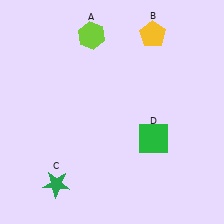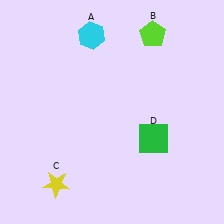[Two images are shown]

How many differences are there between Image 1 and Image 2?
There are 3 differences between the two images.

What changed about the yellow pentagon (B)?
In Image 1, B is yellow. In Image 2, it changed to lime.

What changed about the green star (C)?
In Image 1, C is green. In Image 2, it changed to yellow.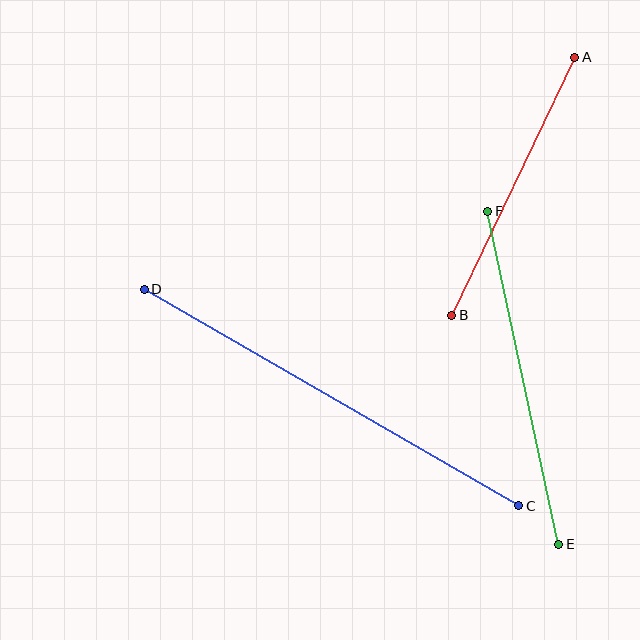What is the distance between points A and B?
The distance is approximately 286 pixels.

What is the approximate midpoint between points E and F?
The midpoint is at approximately (523, 378) pixels.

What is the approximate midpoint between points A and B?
The midpoint is at approximately (513, 186) pixels.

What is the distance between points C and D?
The distance is approximately 433 pixels.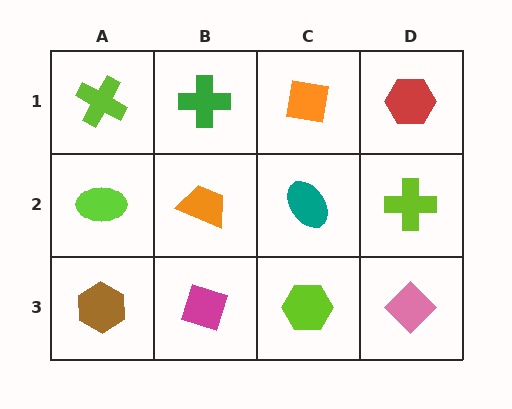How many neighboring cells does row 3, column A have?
2.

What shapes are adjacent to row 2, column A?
A lime cross (row 1, column A), a brown hexagon (row 3, column A), an orange trapezoid (row 2, column B).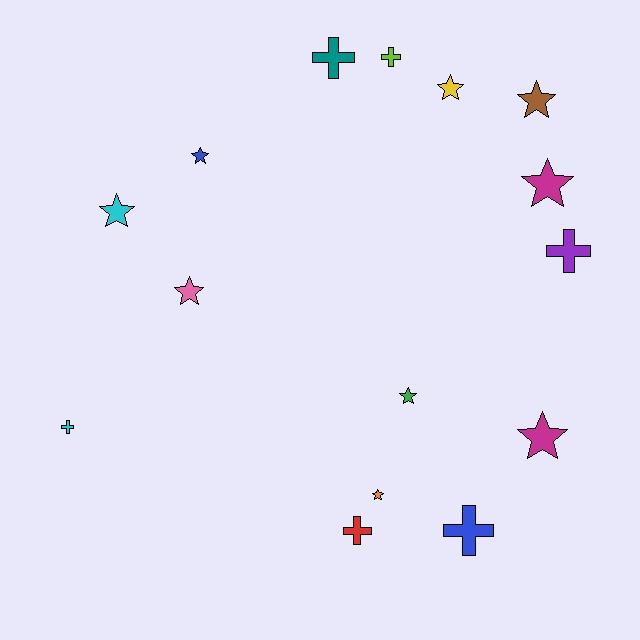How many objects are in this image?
There are 15 objects.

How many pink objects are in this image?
There is 1 pink object.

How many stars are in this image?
There are 9 stars.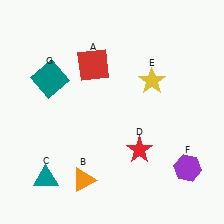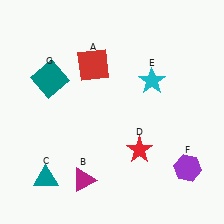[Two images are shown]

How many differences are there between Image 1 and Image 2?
There are 2 differences between the two images.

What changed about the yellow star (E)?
In Image 1, E is yellow. In Image 2, it changed to cyan.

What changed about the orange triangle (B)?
In Image 1, B is orange. In Image 2, it changed to magenta.